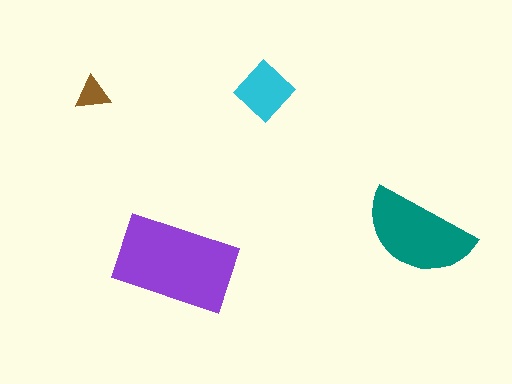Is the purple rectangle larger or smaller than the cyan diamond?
Larger.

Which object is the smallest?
The brown triangle.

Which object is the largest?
The purple rectangle.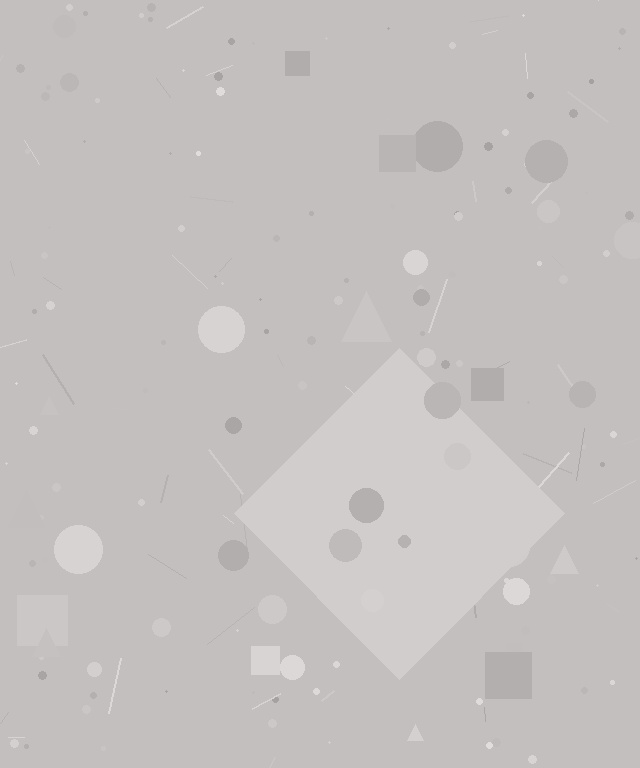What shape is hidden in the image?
A diamond is hidden in the image.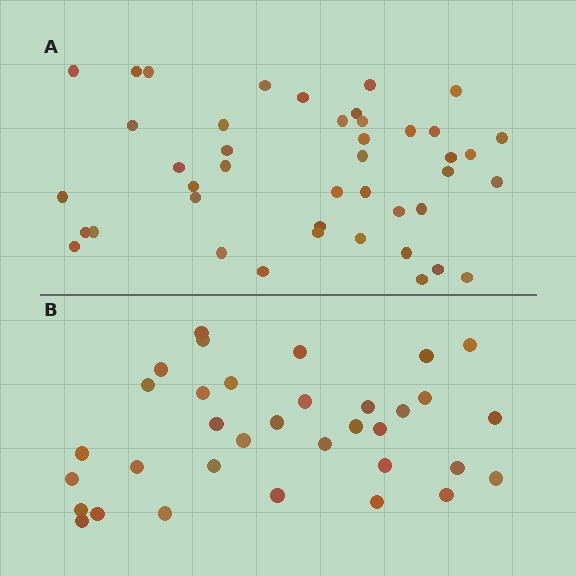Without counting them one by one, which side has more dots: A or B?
Region A (the top region) has more dots.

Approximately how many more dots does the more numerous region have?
Region A has roughly 8 or so more dots than region B.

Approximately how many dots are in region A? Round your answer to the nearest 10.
About 40 dots. (The exact count is 43, which rounds to 40.)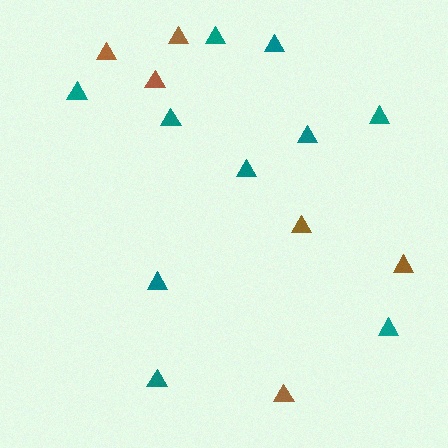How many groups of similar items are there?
There are 2 groups: one group of brown triangles (6) and one group of teal triangles (10).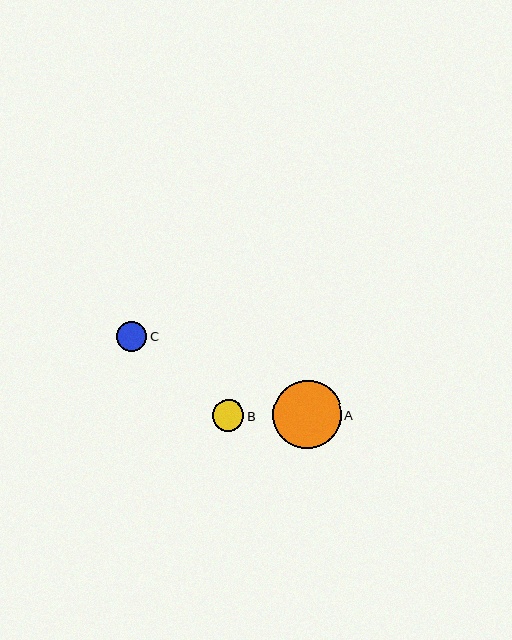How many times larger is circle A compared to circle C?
Circle A is approximately 2.3 times the size of circle C.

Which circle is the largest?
Circle A is the largest with a size of approximately 68 pixels.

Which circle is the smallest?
Circle C is the smallest with a size of approximately 30 pixels.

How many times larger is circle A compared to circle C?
Circle A is approximately 2.3 times the size of circle C.